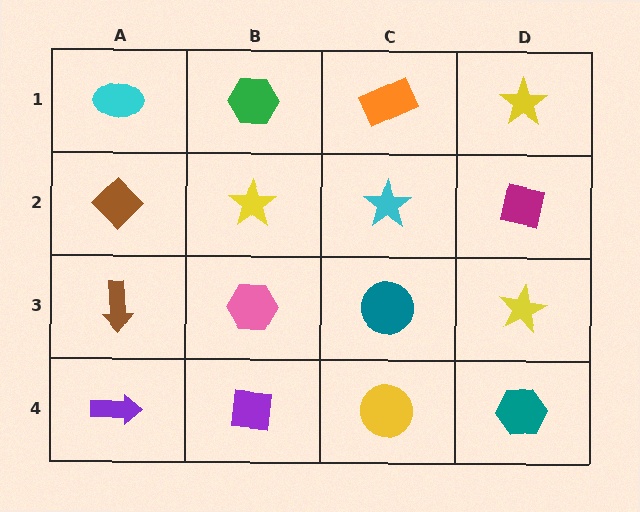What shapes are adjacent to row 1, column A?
A brown diamond (row 2, column A), a green hexagon (row 1, column B).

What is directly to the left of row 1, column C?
A green hexagon.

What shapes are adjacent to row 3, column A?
A brown diamond (row 2, column A), a purple arrow (row 4, column A), a pink hexagon (row 3, column B).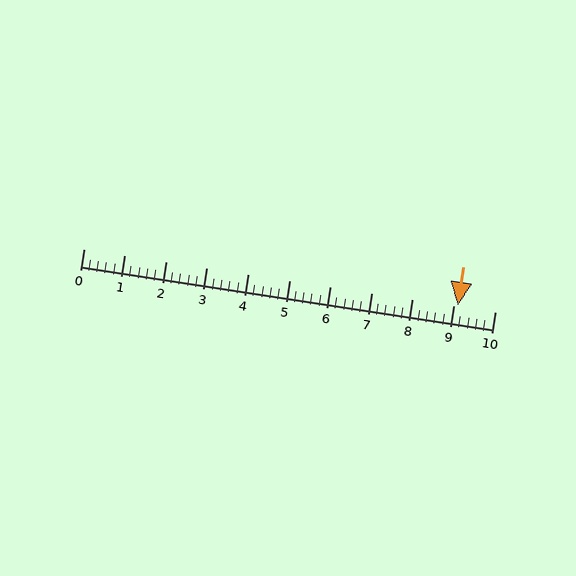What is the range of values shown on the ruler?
The ruler shows values from 0 to 10.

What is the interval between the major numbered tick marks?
The major tick marks are spaced 1 units apart.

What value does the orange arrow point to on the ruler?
The orange arrow points to approximately 9.1.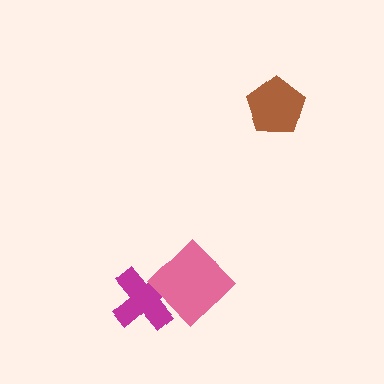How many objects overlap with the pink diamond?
1 object overlaps with the pink diamond.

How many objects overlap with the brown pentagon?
0 objects overlap with the brown pentagon.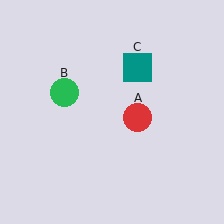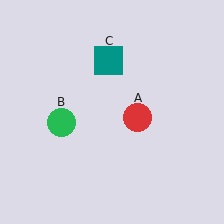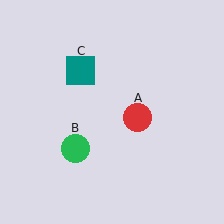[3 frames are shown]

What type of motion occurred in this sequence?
The green circle (object B), teal square (object C) rotated counterclockwise around the center of the scene.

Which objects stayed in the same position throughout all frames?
Red circle (object A) remained stationary.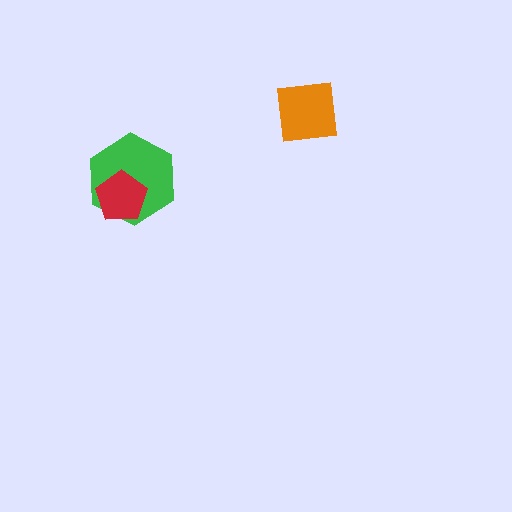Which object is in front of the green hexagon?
The red pentagon is in front of the green hexagon.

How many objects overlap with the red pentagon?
1 object overlaps with the red pentagon.